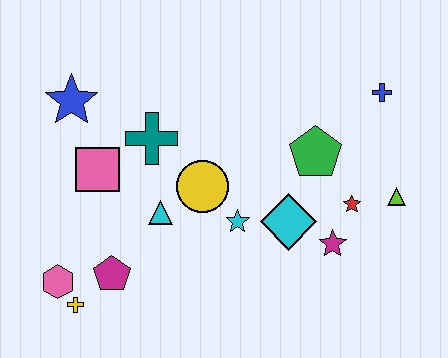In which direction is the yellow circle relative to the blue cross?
The yellow circle is to the left of the blue cross.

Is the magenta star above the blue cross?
No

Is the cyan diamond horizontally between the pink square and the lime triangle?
Yes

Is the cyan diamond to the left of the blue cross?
Yes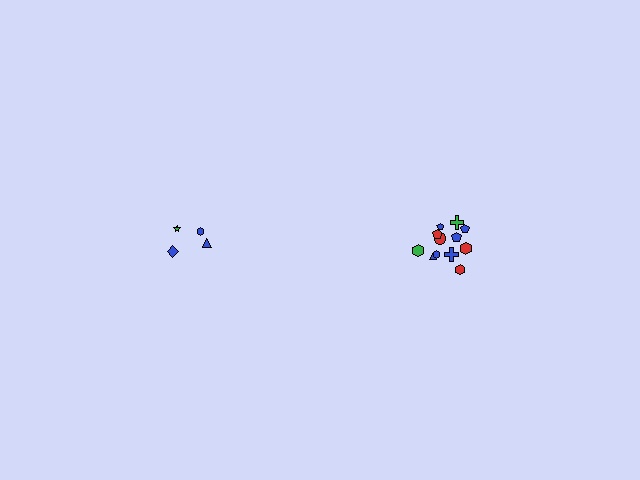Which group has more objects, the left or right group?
The right group.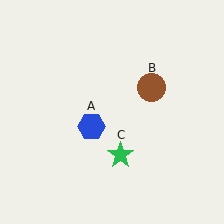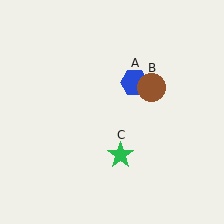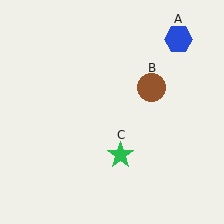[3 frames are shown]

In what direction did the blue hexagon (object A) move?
The blue hexagon (object A) moved up and to the right.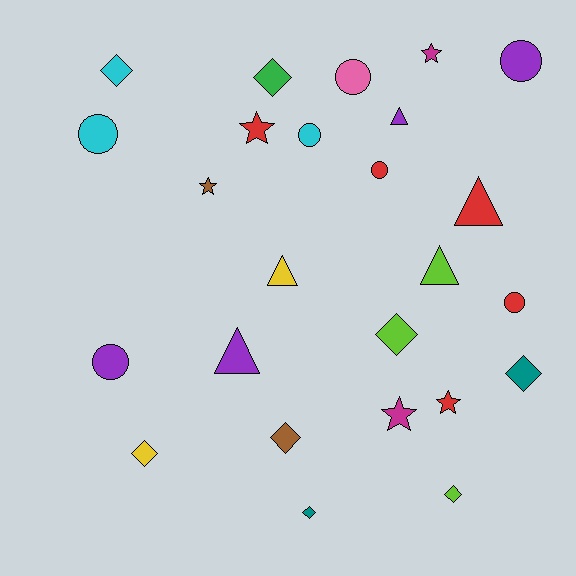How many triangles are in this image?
There are 5 triangles.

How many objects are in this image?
There are 25 objects.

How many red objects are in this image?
There are 5 red objects.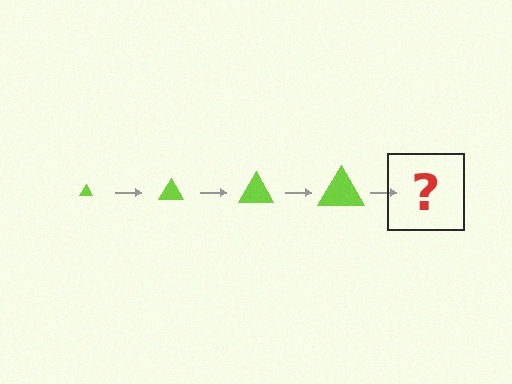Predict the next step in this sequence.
The next step is a lime triangle, larger than the previous one.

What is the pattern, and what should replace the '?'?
The pattern is that the triangle gets progressively larger each step. The '?' should be a lime triangle, larger than the previous one.